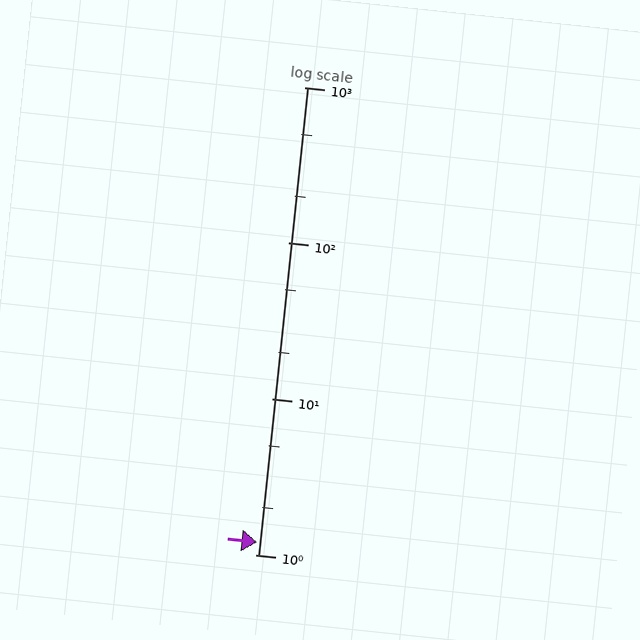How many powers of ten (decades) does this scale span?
The scale spans 3 decades, from 1 to 1000.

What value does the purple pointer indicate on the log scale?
The pointer indicates approximately 1.2.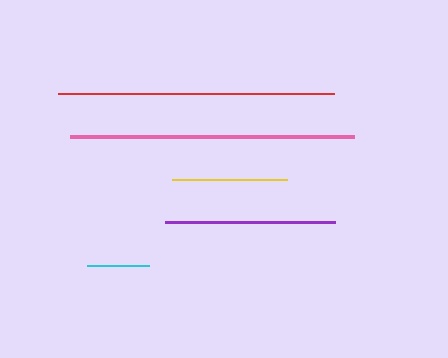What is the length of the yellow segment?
The yellow segment is approximately 115 pixels long.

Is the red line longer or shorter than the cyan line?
The red line is longer than the cyan line.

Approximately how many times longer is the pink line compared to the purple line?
The pink line is approximately 1.7 times the length of the purple line.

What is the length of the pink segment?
The pink segment is approximately 284 pixels long.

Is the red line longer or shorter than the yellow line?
The red line is longer than the yellow line.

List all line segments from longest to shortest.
From longest to shortest: pink, red, purple, yellow, cyan.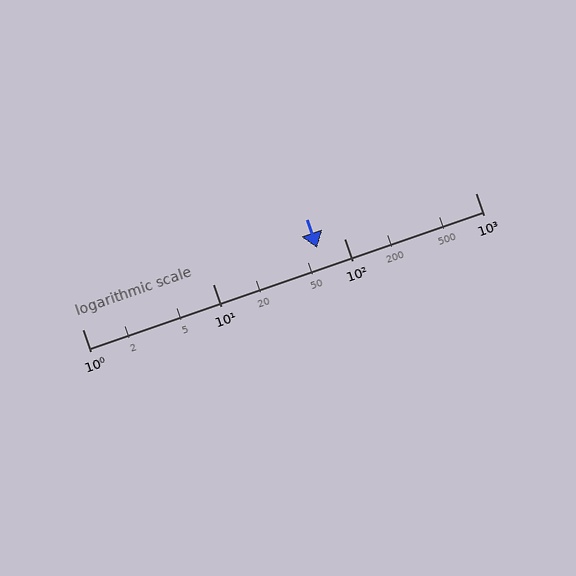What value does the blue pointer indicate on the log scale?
The pointer indicates approximately 62.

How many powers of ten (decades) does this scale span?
The scale spans 3 decades, from 1 to 1000.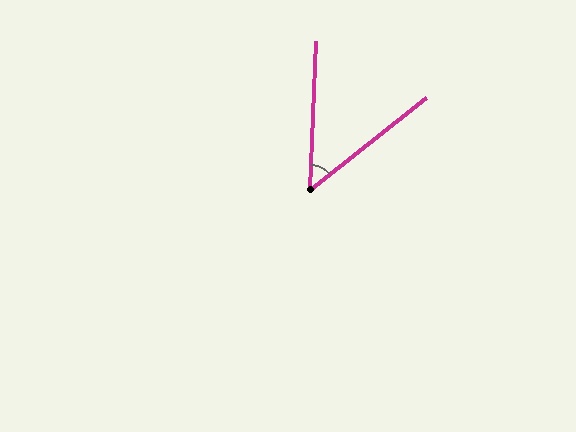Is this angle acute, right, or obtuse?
It is acute.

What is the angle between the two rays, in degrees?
Approximately 49 degrees.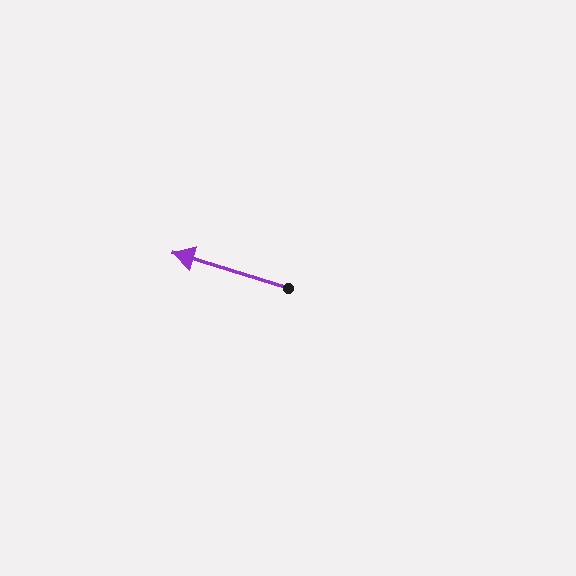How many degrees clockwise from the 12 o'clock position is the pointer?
Approximately 287 degrees.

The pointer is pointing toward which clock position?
Roughly 10 o'clock.